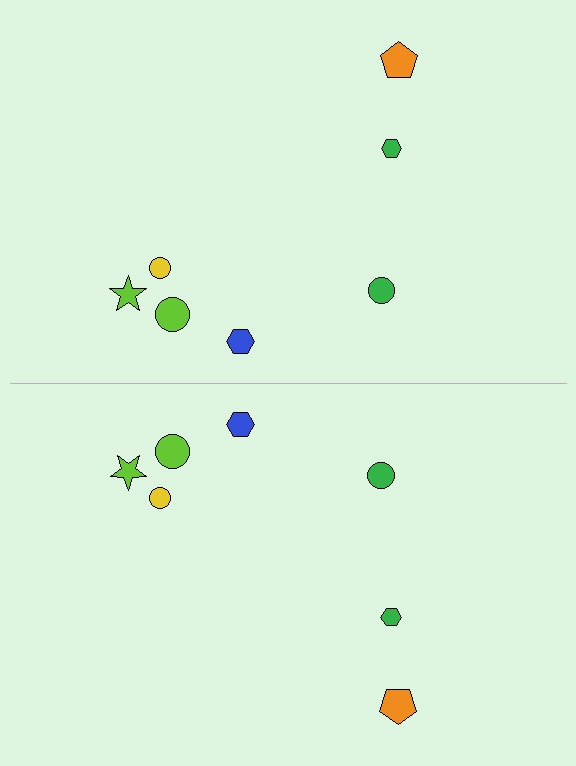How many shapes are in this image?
There are 14 shapes in this image.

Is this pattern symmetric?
Yes, this pattern has bilateral (reflection) symmetry.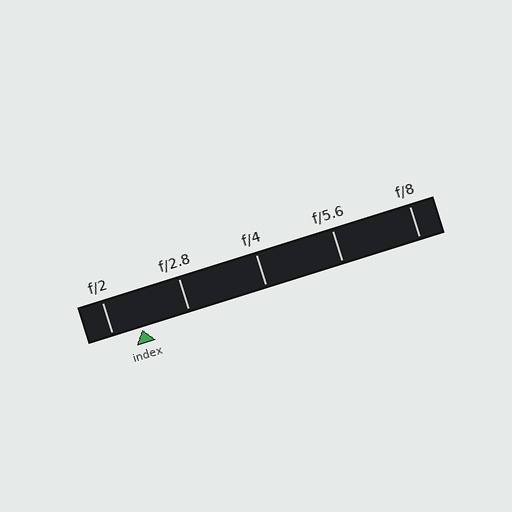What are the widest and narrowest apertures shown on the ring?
The widest aperture shown is f/2 and the narrowest is f/8.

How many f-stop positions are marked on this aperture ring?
There are 5 f-stop positions marked.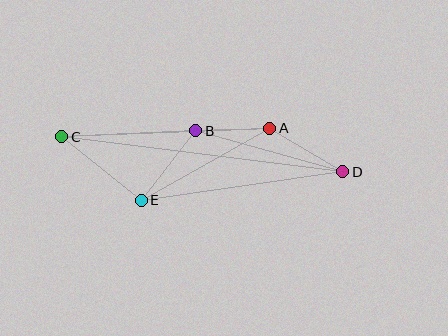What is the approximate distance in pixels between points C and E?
The distance between C and E is approximately 102 pixels.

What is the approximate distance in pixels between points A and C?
The distance between A and C is approximately 208 pixels.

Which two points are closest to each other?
Points A and B are closest to each other.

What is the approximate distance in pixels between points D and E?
The distance between D and E is approximately 204 pixels.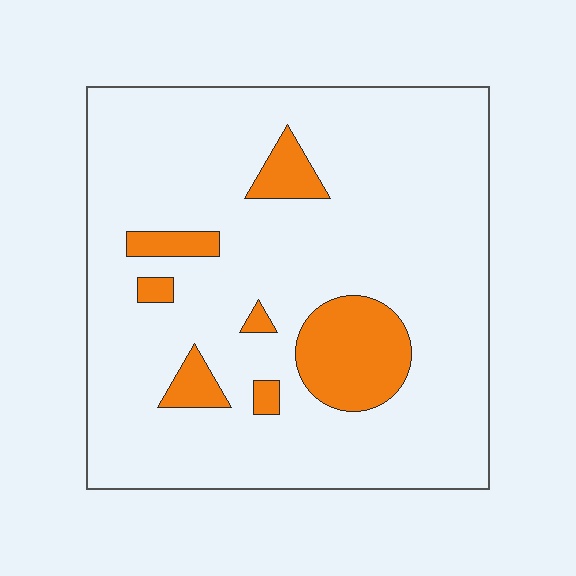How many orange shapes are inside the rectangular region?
7.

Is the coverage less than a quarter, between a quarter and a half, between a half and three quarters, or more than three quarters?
Less than a quarter.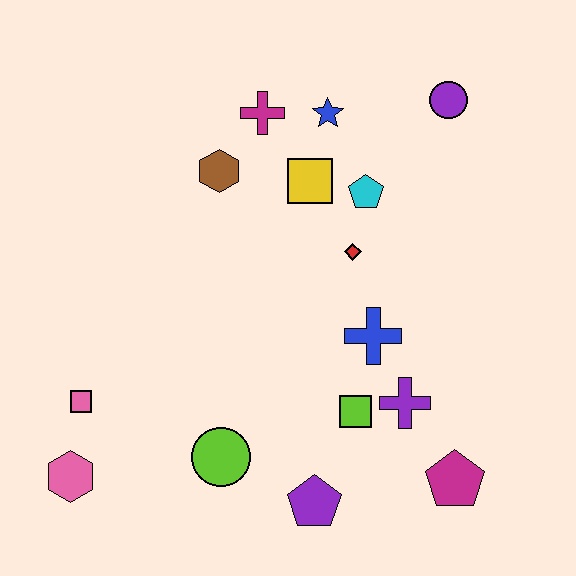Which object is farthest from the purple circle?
The pink hexagon is farthest from the purple circle.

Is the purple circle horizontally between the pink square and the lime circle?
No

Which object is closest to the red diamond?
The cyan pentagon is closest to the red diamond.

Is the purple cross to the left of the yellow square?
No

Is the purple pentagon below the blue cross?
Yes